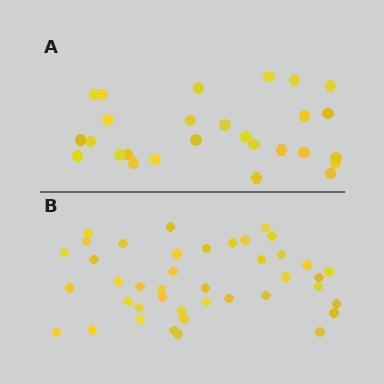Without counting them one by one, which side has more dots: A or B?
Region B (the bottom region) has more dots.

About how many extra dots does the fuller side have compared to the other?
Region B has approximately 15 more dots than region A.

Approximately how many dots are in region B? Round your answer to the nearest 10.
About 40 dots. (The exact count is 41, which rounds to 40.)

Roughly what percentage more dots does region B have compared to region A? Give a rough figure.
About 50% more.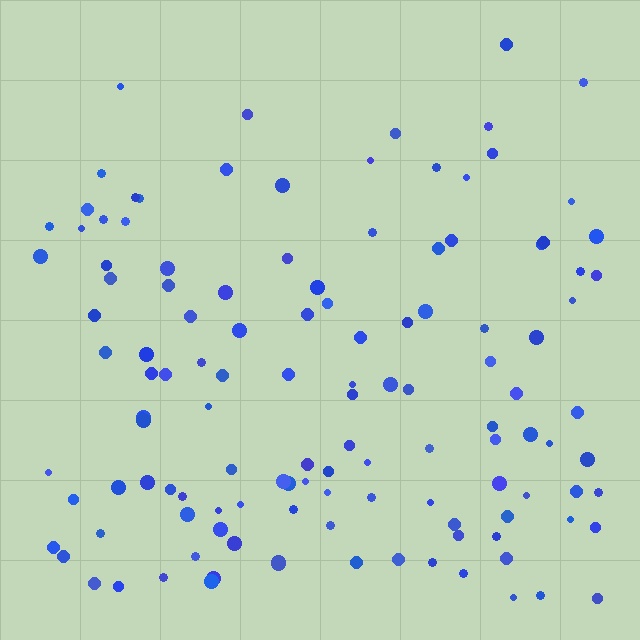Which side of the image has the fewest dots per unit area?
The top.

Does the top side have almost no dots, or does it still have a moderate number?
Still a moderate number, just noticeably fewer than the bottom.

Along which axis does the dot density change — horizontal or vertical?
Vertical.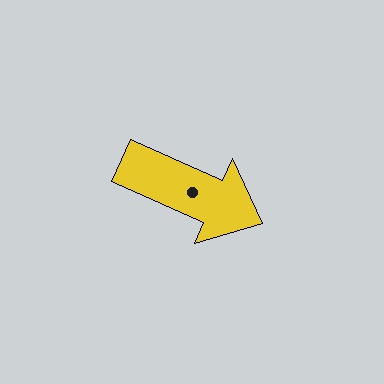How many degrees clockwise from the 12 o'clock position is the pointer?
Approximately 114 degrees.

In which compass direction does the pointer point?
Southeast.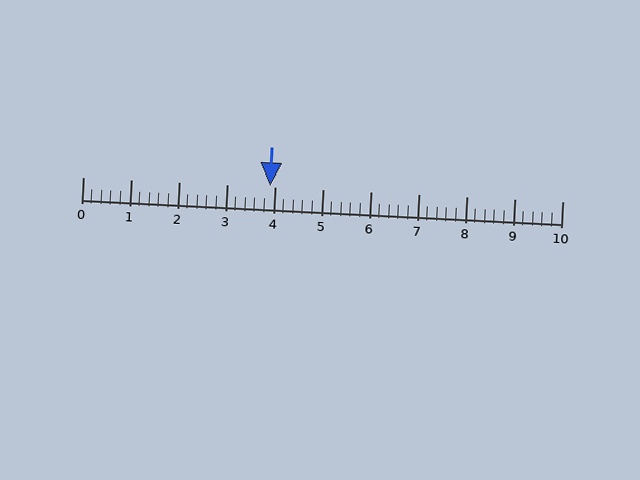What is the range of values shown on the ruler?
The ruler shows values from 0 to 10.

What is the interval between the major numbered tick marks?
The major tick marks are spaced 1 units apart.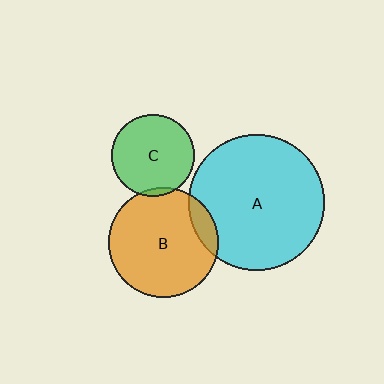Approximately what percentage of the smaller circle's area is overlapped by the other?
Approximately 10%.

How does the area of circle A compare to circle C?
Approximately 2.7 times.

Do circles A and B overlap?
Yes.